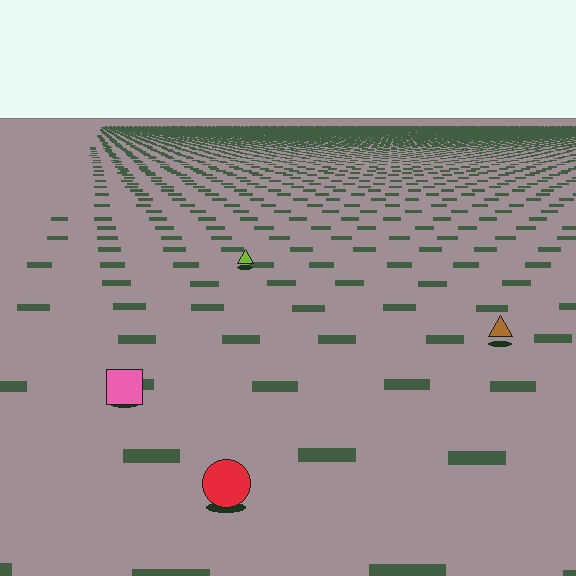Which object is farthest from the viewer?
The lime triangle is farthest from the viewer. It appears smaller and the ground texture around it is denser.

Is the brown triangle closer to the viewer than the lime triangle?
Yes. The brown triangle is closer — you can tell from the texture gradient: the ground texture is coarser near it.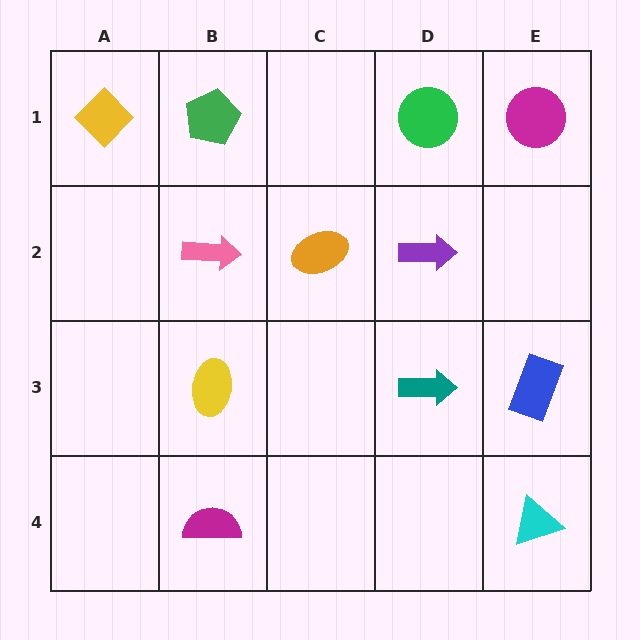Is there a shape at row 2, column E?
No, that cell is empty.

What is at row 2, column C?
An orange ellipse.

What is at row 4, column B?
A magenta semicircle.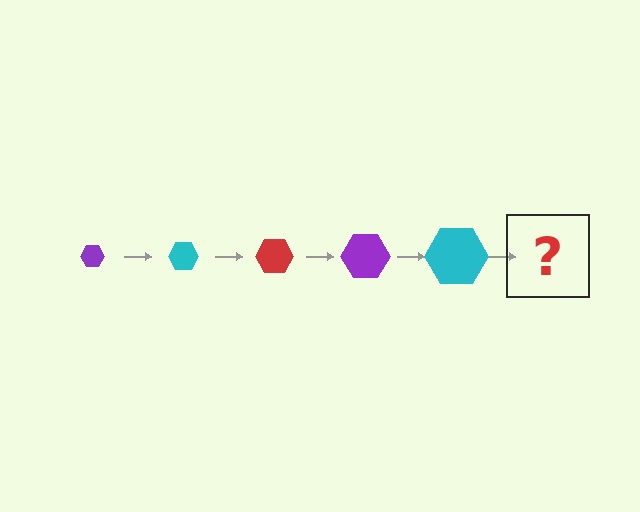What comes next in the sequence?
The next element should be a red hexagon, larger than the previous one.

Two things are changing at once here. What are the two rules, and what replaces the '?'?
The two rules are that the hexagon grows larger each step and the color cycles through purple, cyan, and red. The '?' should be a red hexagon, larger than the previous one.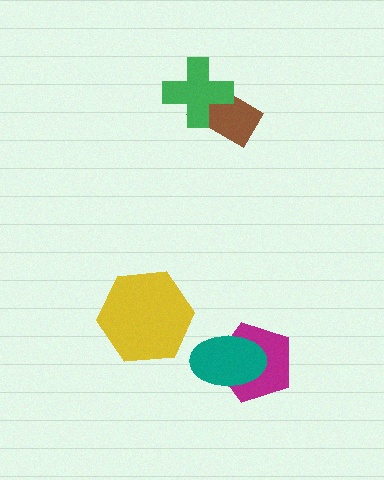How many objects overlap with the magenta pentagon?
1 object overlaps with the magenta pentagon.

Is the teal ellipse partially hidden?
No, no other shape covers it.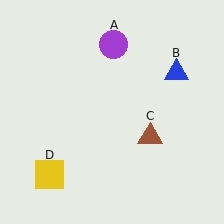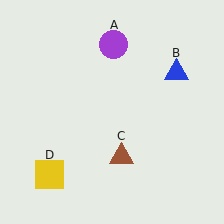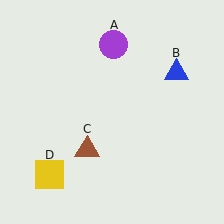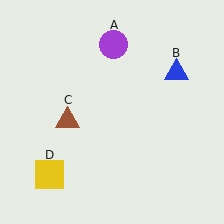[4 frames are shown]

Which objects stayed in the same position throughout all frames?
Purple circle (object A) and blue triangle (object B) and yellow square (object D) remained stationary.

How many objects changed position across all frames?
1 object changed position: brown triangle (object C).